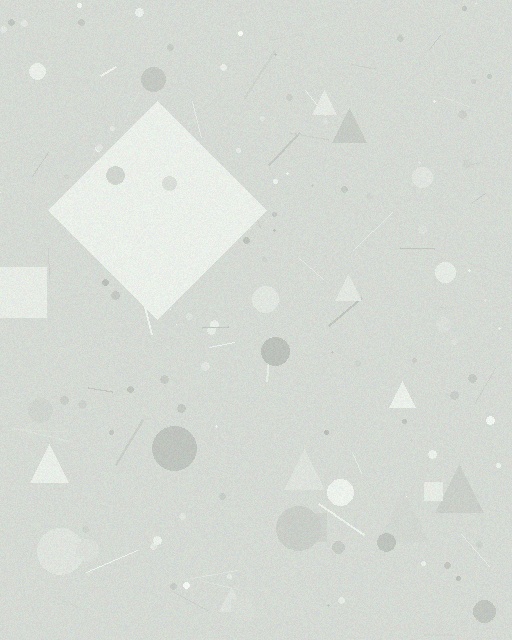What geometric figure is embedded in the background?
A diamond is embedded in the background.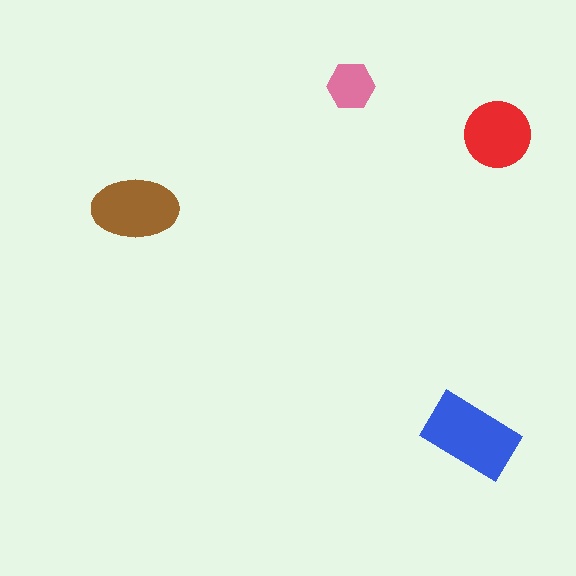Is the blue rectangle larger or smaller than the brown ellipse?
Larger.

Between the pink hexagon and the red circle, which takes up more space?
The red circle.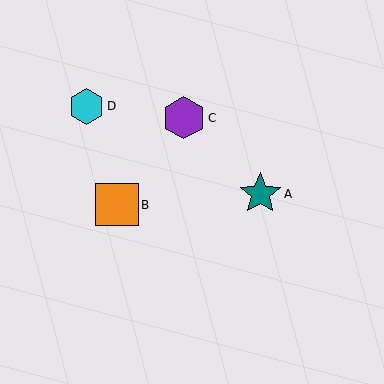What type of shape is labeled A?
Shape A is a teal star.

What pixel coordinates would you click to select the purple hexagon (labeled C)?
Click at (184, 118) to select the purple hexagon C.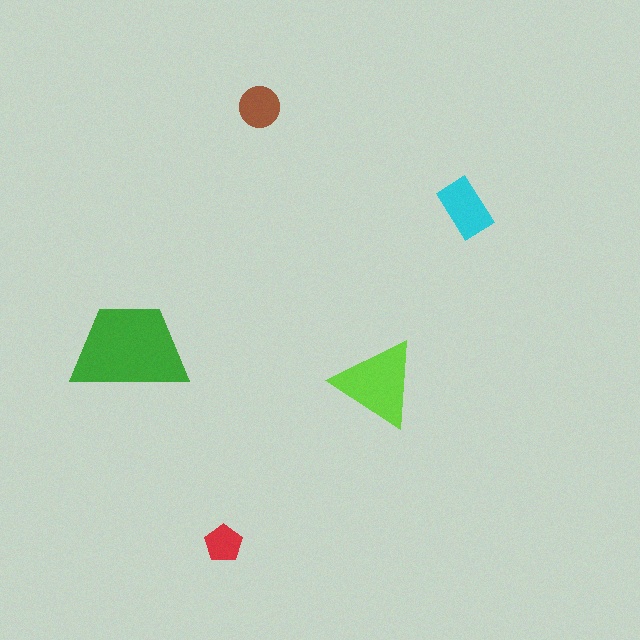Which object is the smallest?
The red pentagon.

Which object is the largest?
The green trapezoid.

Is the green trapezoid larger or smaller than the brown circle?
Larger.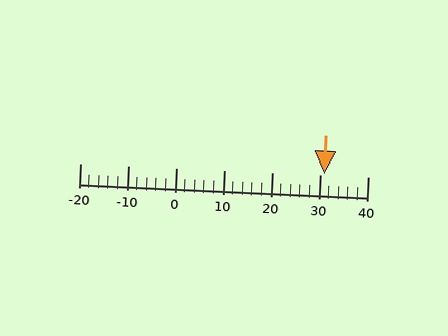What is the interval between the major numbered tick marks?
The major tick marks are spaced 10 units apart.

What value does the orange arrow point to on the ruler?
The orange arrow points to approximately 31.